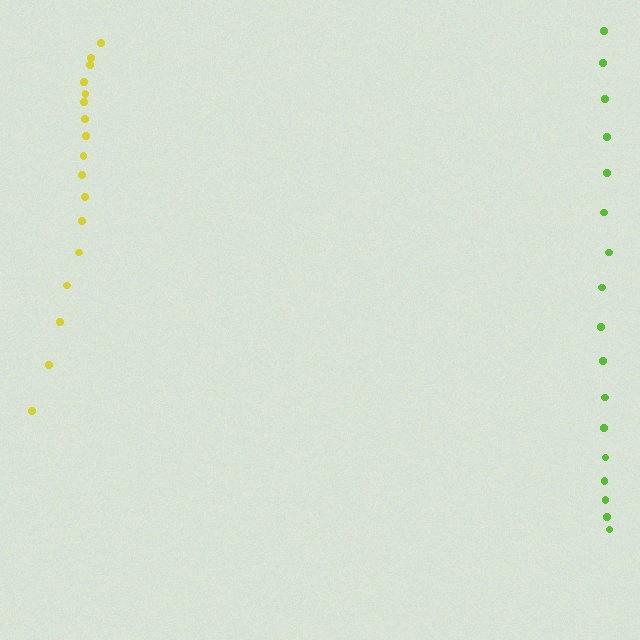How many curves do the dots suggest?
There are 2 distinct paths.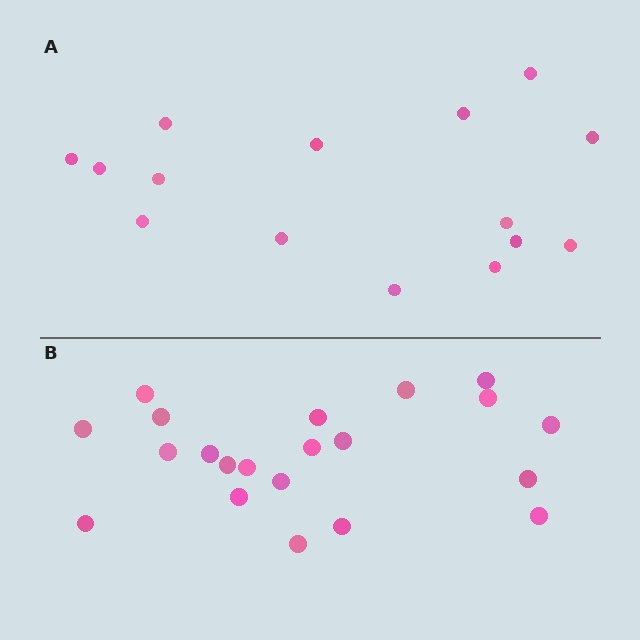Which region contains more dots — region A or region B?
Region B (the bottom region) has more dots.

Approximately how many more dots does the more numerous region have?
Region B has about 6 more dots than region A.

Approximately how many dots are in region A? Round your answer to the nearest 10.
About 20 dots. (The exact count is 15, which rounds to 20.)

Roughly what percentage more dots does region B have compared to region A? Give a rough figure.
About 40% more.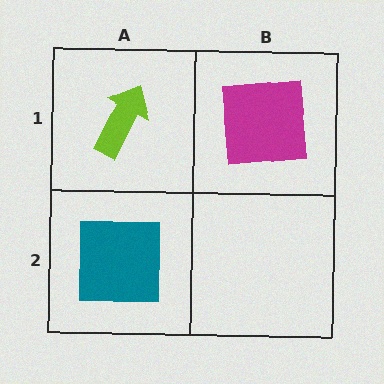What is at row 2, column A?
A teal square.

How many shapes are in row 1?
2 shapes.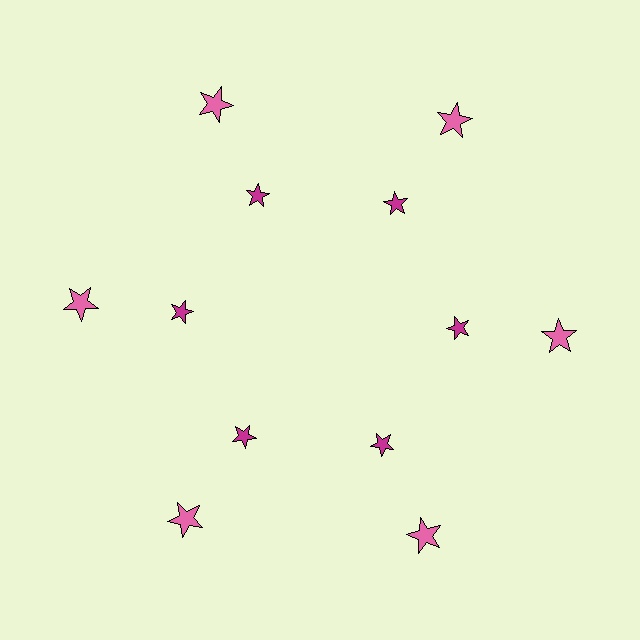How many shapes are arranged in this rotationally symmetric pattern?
There are 12 shapes, arranged in 6 groups of 2.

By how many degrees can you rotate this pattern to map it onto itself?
The pattern maps onto itself every 60 degrees of rotation.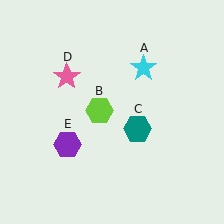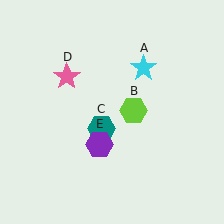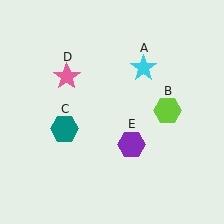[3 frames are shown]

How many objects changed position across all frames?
3 objects changed position: lime hexagon (object B), teal hexagon (object C), purple hexagon (object E).